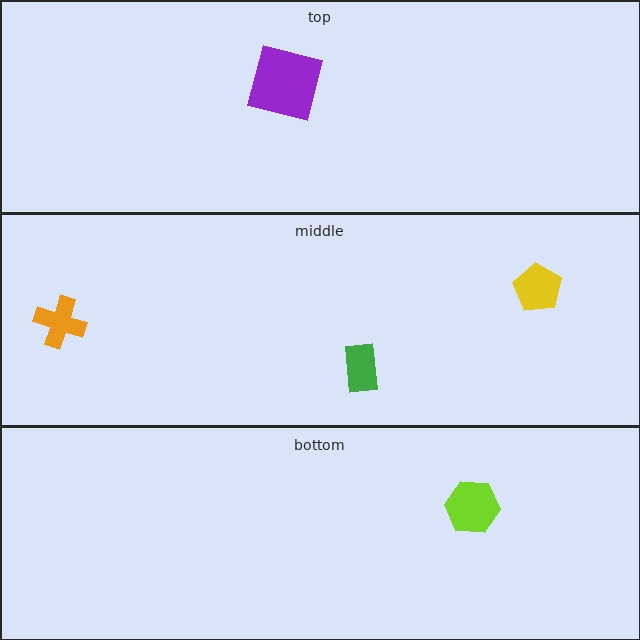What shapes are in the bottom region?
The lime hexagon.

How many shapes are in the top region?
1.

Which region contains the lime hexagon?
The bottom region.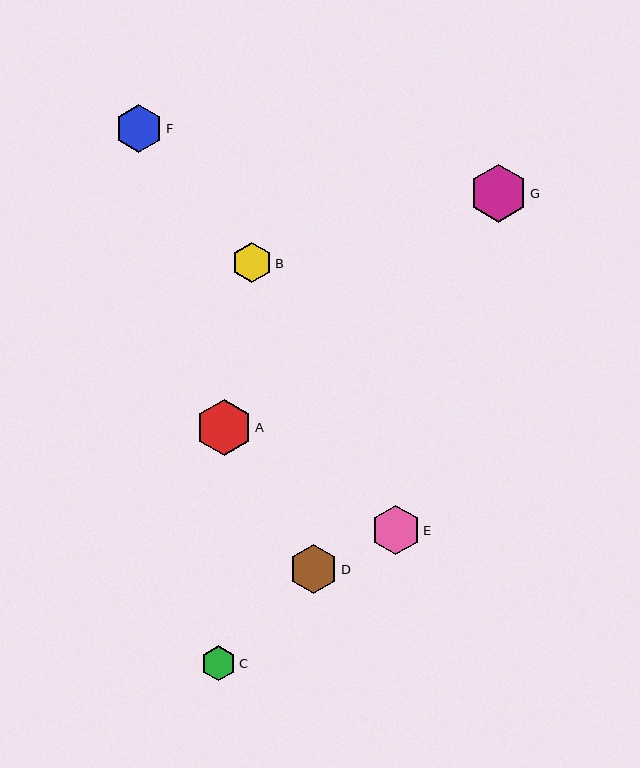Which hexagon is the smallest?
Hexagon C is the smallest with a size of approximately 35 pixels.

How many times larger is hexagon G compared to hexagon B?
Hexagon G is approximately 1.5 times the size of hexagon B.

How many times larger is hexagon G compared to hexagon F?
Hexagon G is approximately 1.2 times the size of hexagon F.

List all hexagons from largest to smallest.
From largest to smallest: G, A, E, D, F, B, C.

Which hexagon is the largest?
Hexagon G is the largest with a size of approximately 58 pixels.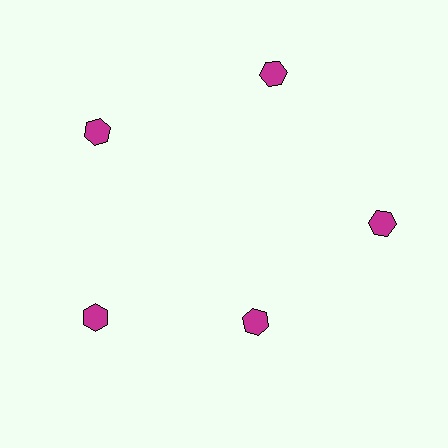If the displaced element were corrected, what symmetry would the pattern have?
It would have 5-fold rotational symmetry — the pattern would map onto itself every 72 degrees.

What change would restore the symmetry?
The symmetry would be restored by moving it outward, back onto the ring so that all 5 hexagons sit at equal angles and equal distance from the center.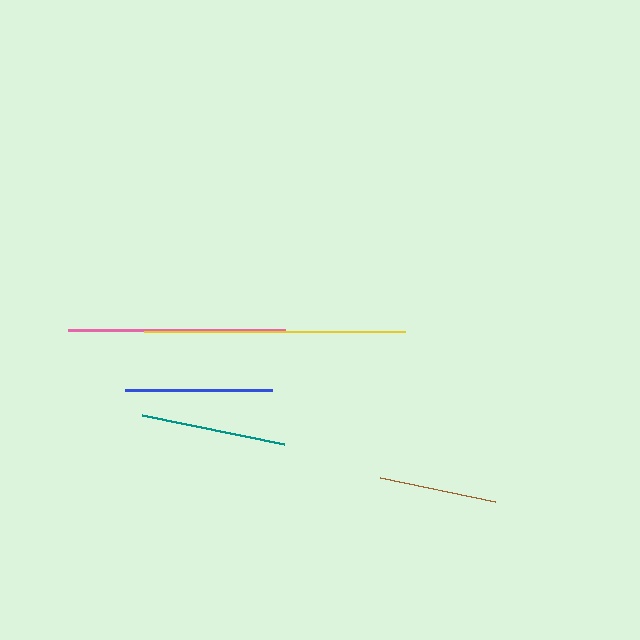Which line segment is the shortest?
The brown line is the shortest at approximately 118 pixels.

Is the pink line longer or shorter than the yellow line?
The yellow line is longer than the pink line.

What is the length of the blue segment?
The blue segment is approximately 148 pixels long.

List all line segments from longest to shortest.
From longest to shortest: yellow, pink, blue, teal, brown.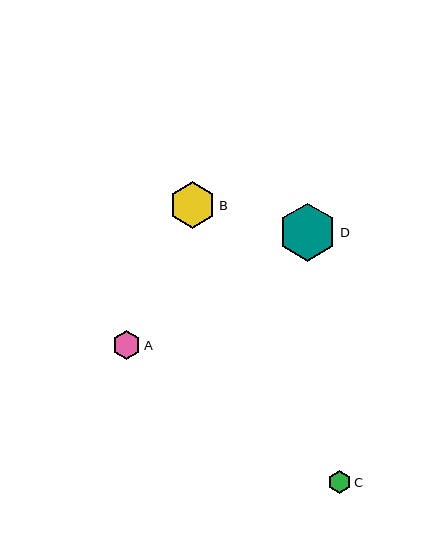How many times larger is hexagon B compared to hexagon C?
Hexagon B is approximately 2.1 times the size of hexagon C.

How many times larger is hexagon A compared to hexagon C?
Hexagon A is approximately 1.3 times the size of hexagon C.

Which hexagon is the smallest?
Hexagon C is the smallest with a size of approximately 23 pixels.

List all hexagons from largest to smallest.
From largest to smallest: D, B, A, C.